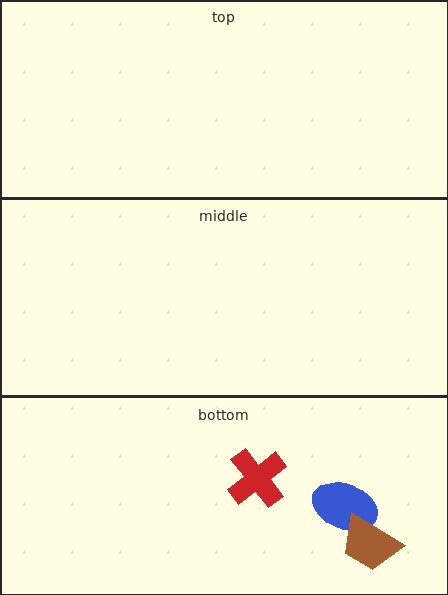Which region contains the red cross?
The bottom region.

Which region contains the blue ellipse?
The bottom region.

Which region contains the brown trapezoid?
The bottom region.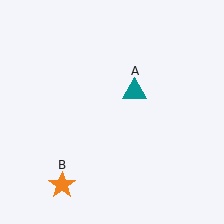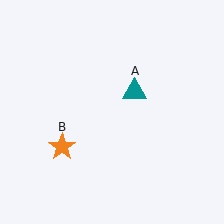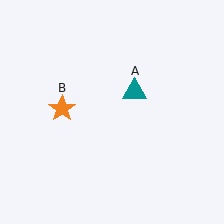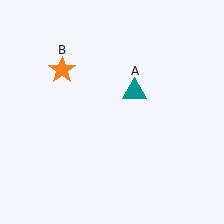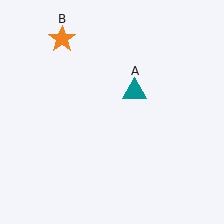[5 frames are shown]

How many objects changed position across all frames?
1 object changed position: orange star (object B).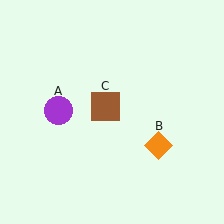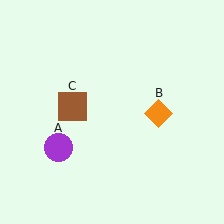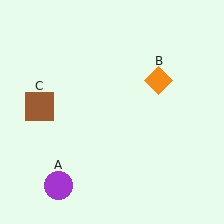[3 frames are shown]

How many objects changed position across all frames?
3 objects changed position: purple circle (object A), orange diamond (object B), brown square (object C).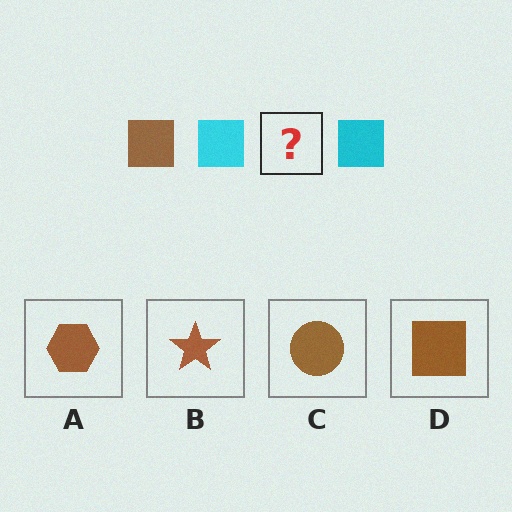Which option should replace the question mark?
Option D.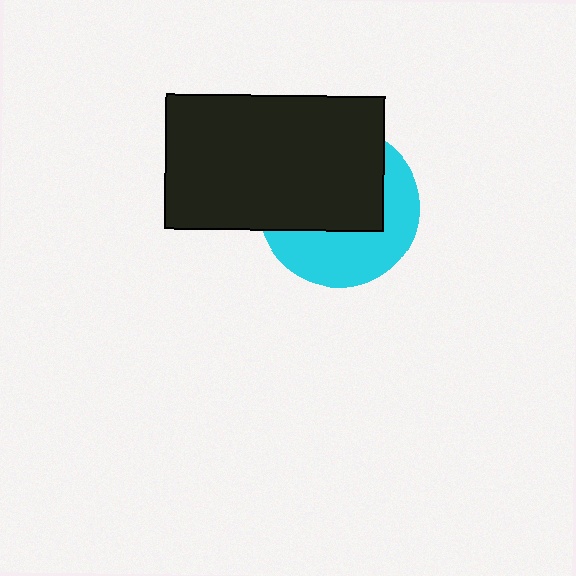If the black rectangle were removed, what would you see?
You would see the complete cyan circle.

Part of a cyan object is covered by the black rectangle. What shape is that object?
It is a circle.